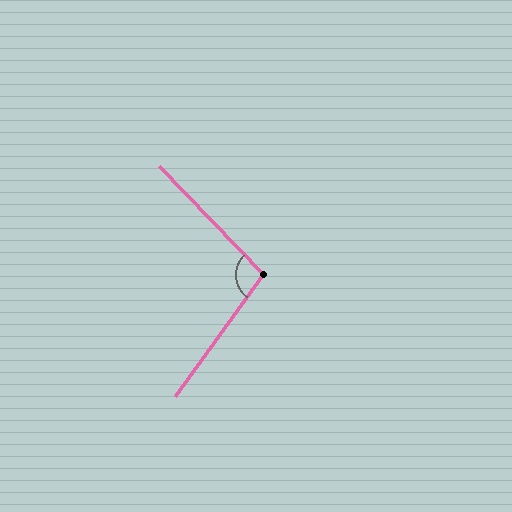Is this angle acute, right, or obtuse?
It is obtuse.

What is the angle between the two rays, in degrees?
Approximately 100 degrees.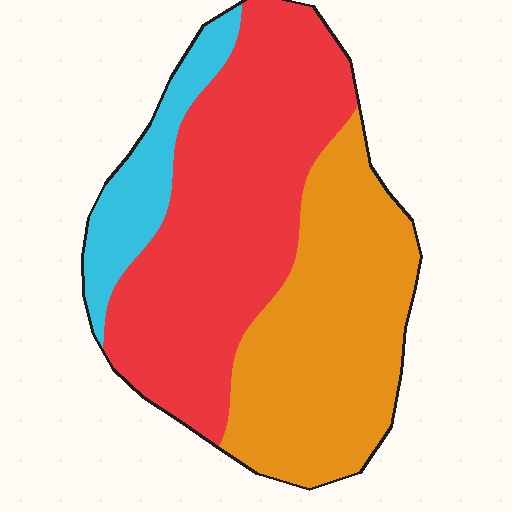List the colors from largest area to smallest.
From largest to smallest: red, orange, cyan.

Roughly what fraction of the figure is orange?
Orange covers around 40% of the figure.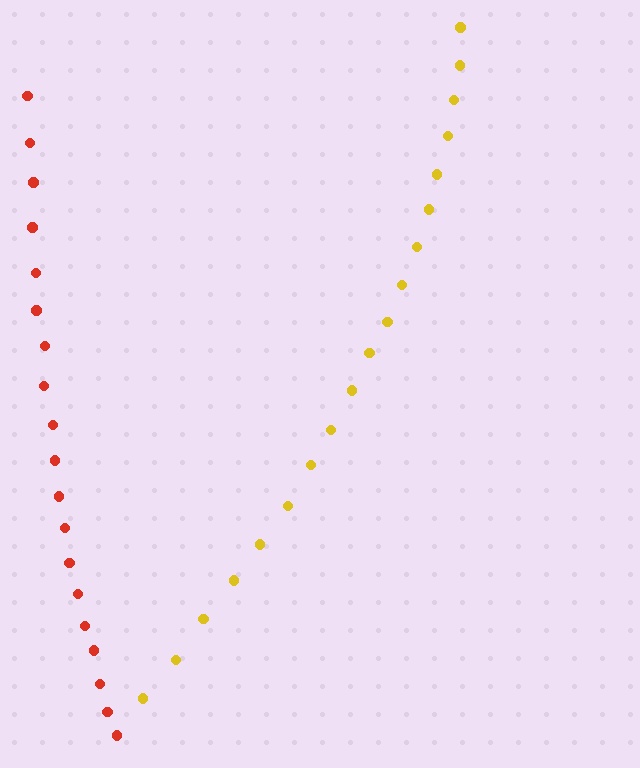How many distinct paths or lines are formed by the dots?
There are 2 distinct paths.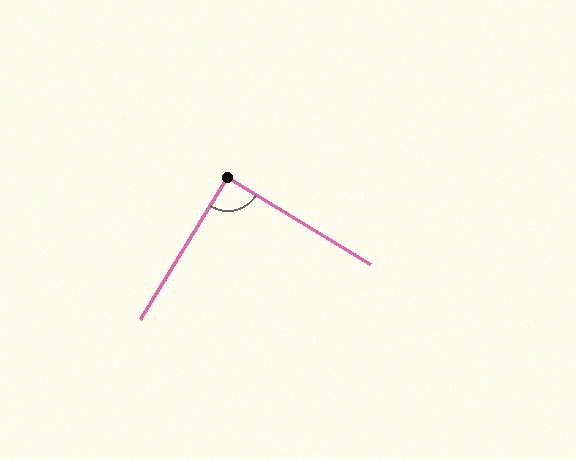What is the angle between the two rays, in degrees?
Approximately 90 degrees.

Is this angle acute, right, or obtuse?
It is approximately a right angle.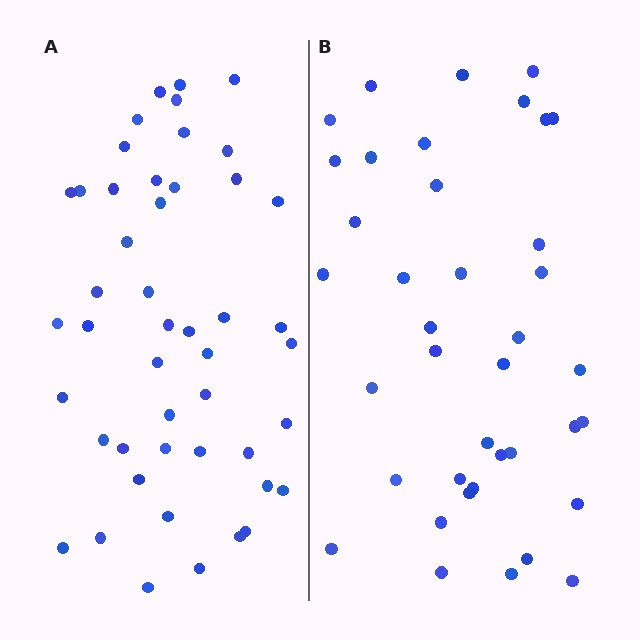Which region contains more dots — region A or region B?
Region A (the left region) has more dots.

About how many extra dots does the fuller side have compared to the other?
Region A has roughly 8 or so more dots than region B.